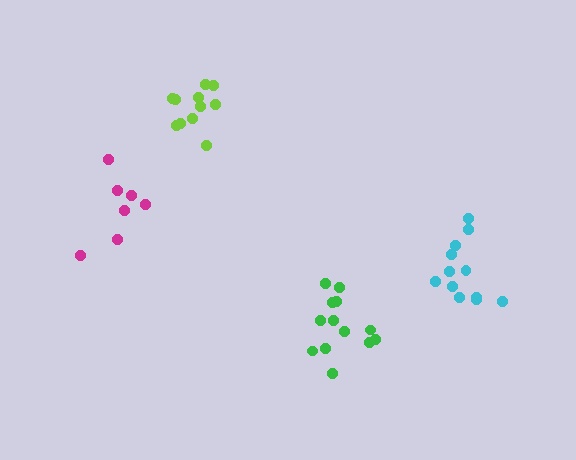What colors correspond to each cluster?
The clusters are colored: cyan, green, lime, magenta.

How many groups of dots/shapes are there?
There are 4 groups.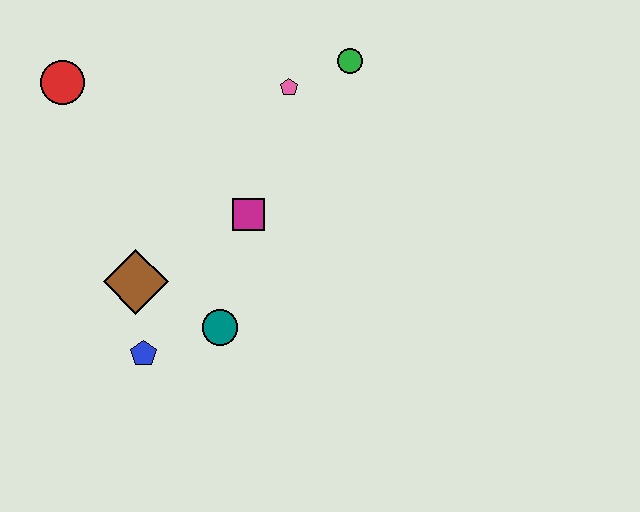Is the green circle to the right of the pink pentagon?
Yes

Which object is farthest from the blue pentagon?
The green circle is farthest from the blue pentagon.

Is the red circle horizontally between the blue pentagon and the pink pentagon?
No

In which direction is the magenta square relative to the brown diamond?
The magenta square is to the right of the brown diamond.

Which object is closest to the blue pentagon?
The brown diamond is closest to the blue pentagon.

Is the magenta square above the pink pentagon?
No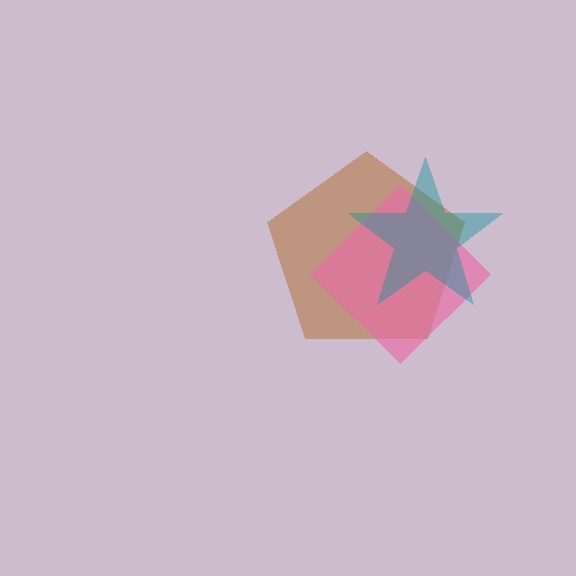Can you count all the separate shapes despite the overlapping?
Yes, there are 3 separate shapes.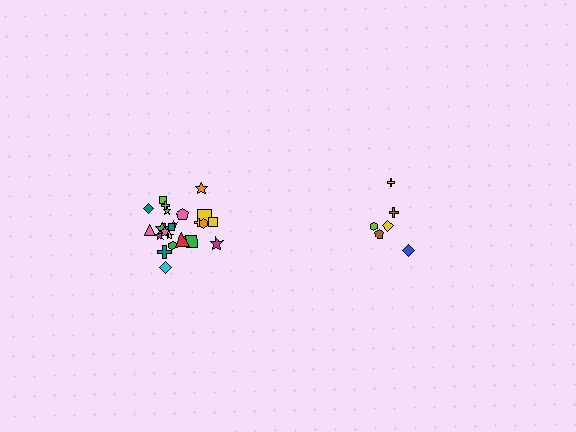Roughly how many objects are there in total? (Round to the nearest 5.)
Roughly 30 objects in total.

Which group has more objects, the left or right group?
The left group.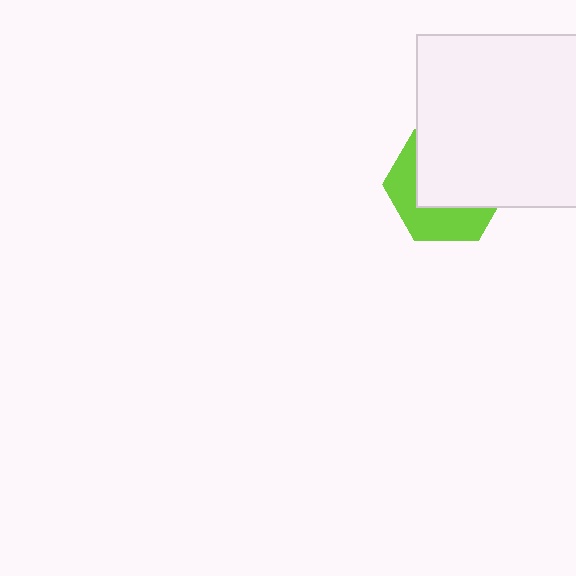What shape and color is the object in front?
The object in front is a white square.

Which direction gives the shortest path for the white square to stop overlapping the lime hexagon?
Moving up gives the shortest separation.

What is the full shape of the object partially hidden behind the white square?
The partially hidden object is a lime hexagon.